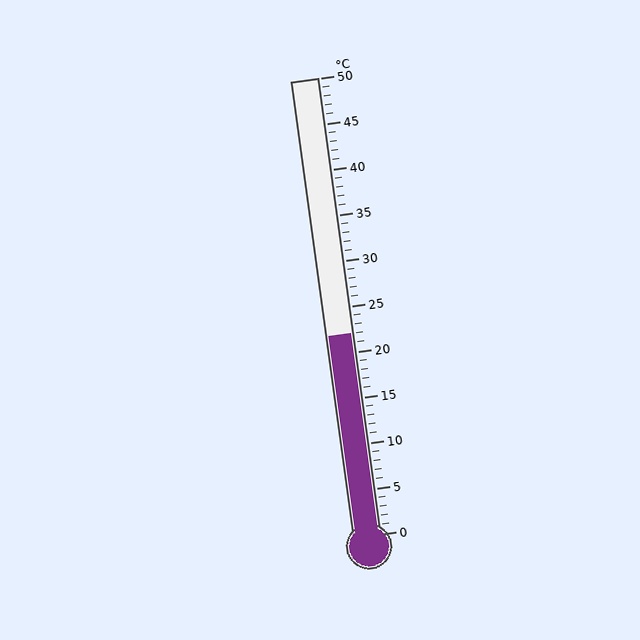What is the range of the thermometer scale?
The thermometer scale ranges from 0°C to 50°C.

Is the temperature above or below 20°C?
The temperature is above 20°C.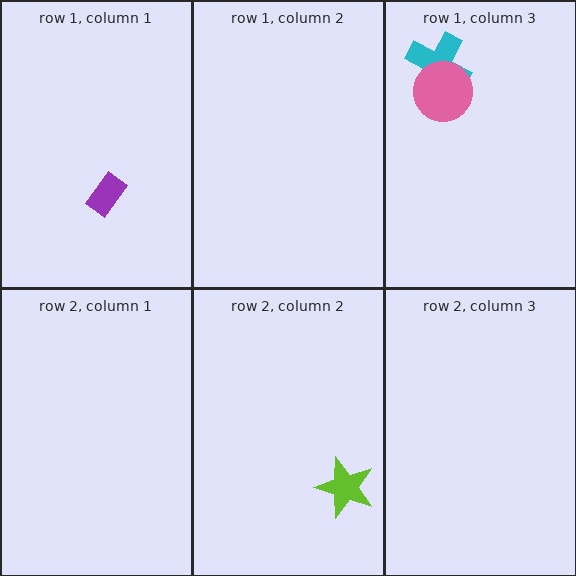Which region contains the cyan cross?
The row 1, column 3 region.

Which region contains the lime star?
The row 2, column 2 region.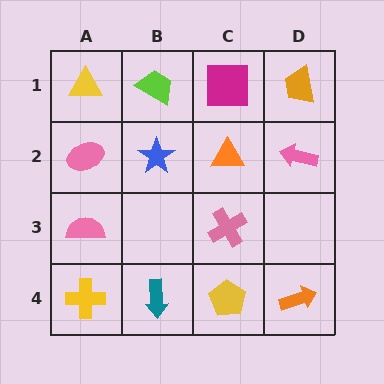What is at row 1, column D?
An orange trapezoid.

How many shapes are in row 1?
4 shapes.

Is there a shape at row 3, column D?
No, that cell is empty.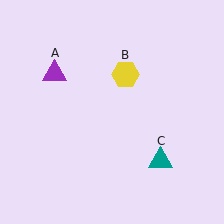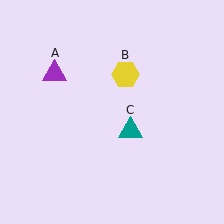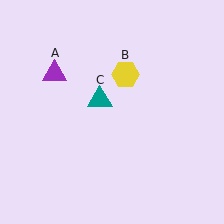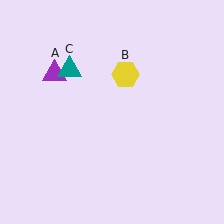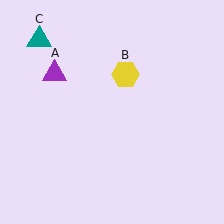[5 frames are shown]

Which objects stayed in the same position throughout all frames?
Purple triangle (object A) and yellow hexagon (object B) remained stationary.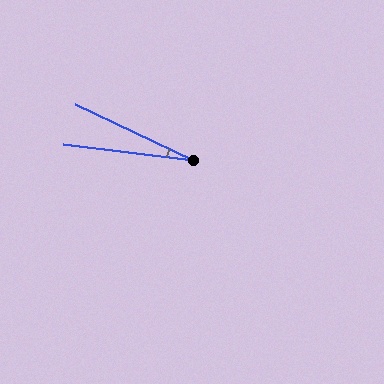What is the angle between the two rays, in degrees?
Approximately 19 degrees.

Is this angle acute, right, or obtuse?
It is acute.